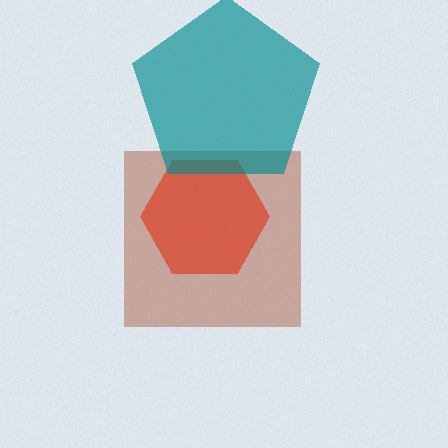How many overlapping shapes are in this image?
There are 3 overlapping shapes in the image.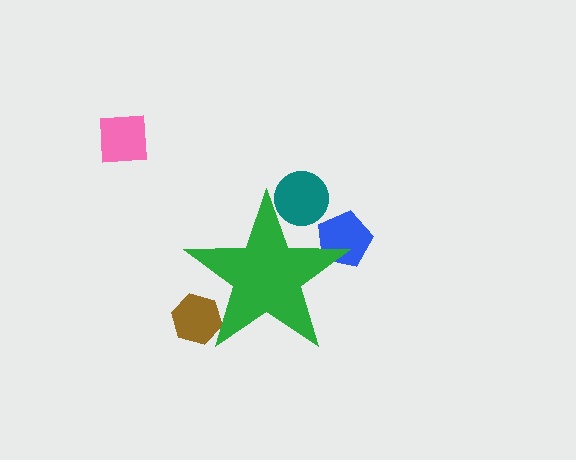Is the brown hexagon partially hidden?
Yes, the brown hexagon is partially hidden behind the green star.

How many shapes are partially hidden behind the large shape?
3 shapes are partially hidden.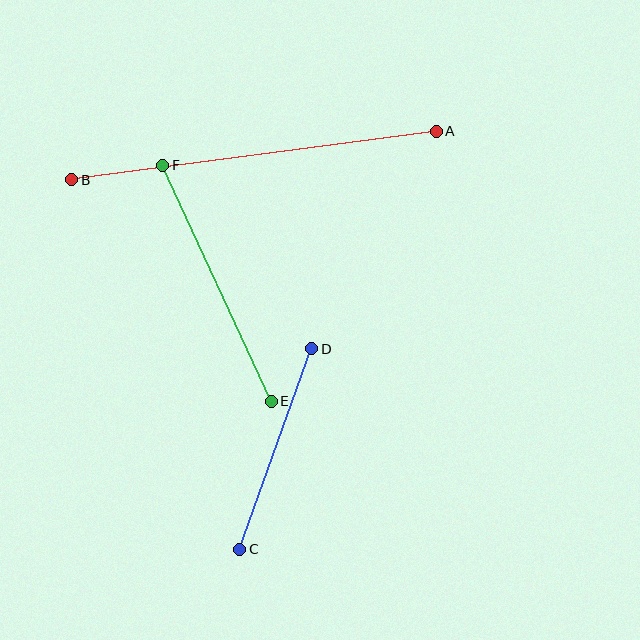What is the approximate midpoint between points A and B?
The midpoint is at approximately (254, 155) pixels.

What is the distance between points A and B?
The distance is approximately 368 pixels.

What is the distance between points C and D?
The distance is approximately 213 pixels.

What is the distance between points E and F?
The distance is approximately 260 pixels.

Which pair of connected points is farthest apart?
Points A and B are farthest apart.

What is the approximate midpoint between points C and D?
The midpoint is at approximately (276, 449) pixels.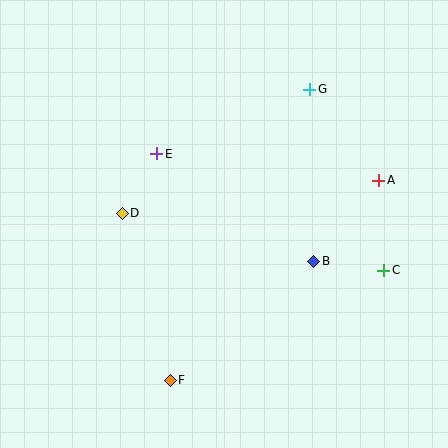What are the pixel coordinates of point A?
Point A is at (379, 180).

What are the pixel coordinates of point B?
Point B is at (314, 261).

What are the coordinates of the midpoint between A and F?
The midpoint between A and F is at (274, 280).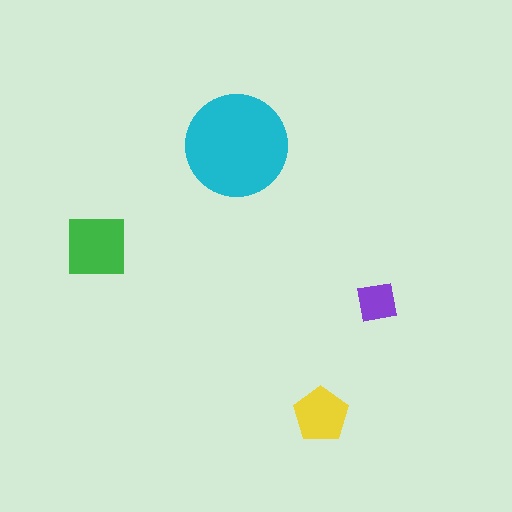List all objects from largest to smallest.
The cyan circle, the green square, the yellow pentagon, the purple square.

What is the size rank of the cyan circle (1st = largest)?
1st.